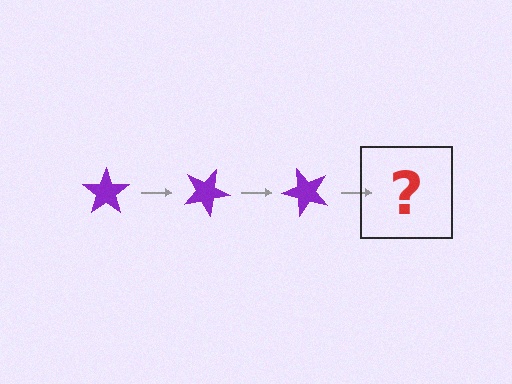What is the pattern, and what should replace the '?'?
The pattern is that the star rotates 25 degrees each step. The '?' should be a purple star rotated 75 degrees.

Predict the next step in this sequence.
The next step is a purple star rotated 75 degrees.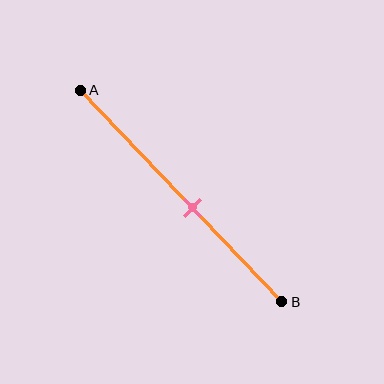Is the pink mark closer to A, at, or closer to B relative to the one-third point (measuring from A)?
The pink mark is closer to point B than the one-third point of segment AB.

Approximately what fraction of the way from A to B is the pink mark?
The pink mark is approximately 55% of the way from A to B.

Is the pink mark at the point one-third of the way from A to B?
No, the mark is at about 55% from A, not at the 33% one-third point.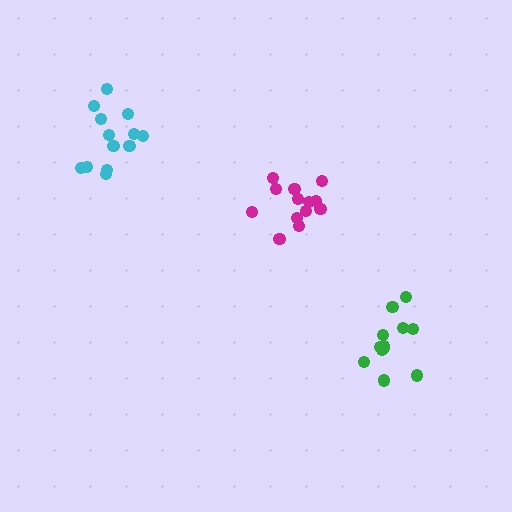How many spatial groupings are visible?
There are 3 spatial groupings.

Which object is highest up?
The cyan cluster is topmost.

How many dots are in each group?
Group 1: 13 dots, Group 2: 12 dots, Group 3: 13 dots (38 total).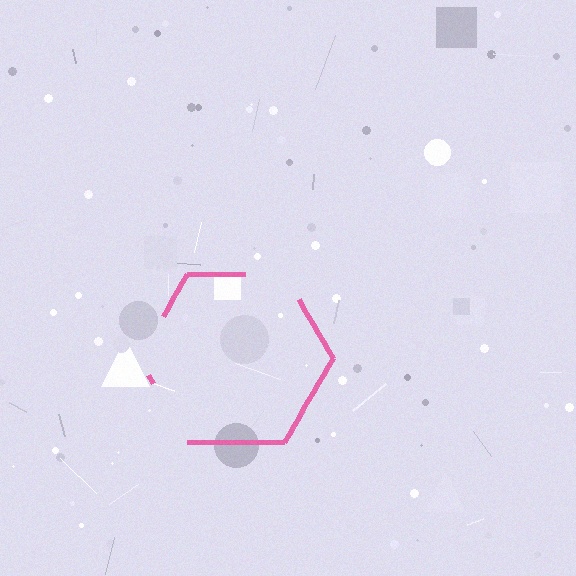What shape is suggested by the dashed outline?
The dashed outline suggests a hexagon.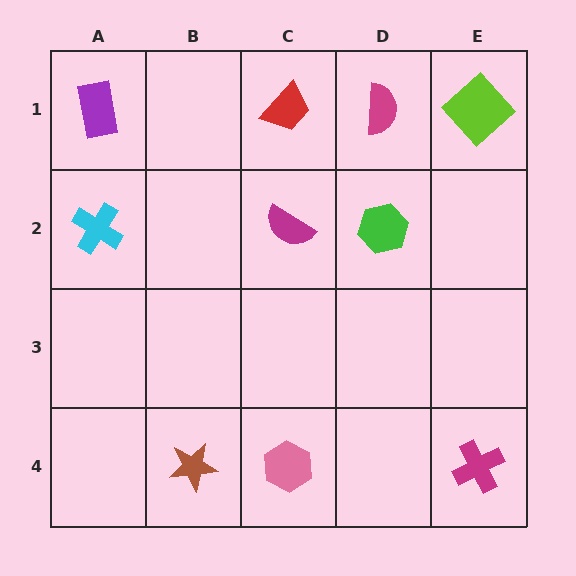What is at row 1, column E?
A lime diamond.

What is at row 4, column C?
A pink hexagon.